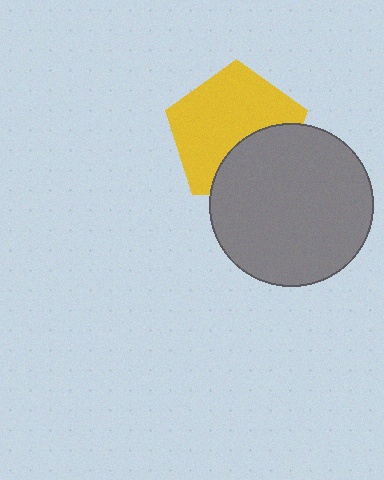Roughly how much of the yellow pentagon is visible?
Most of it is visible (roughly 66%).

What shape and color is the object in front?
The object in front is a gray circle.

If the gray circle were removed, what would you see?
You would see the complete yellow pentagon.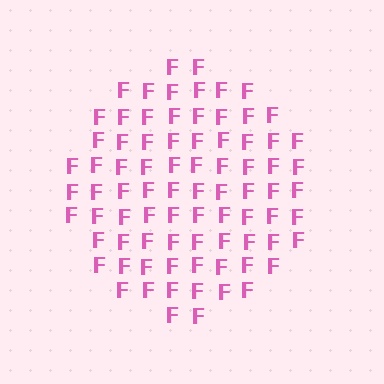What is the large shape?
The large shape is a circle.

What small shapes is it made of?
It is made of small letter F's.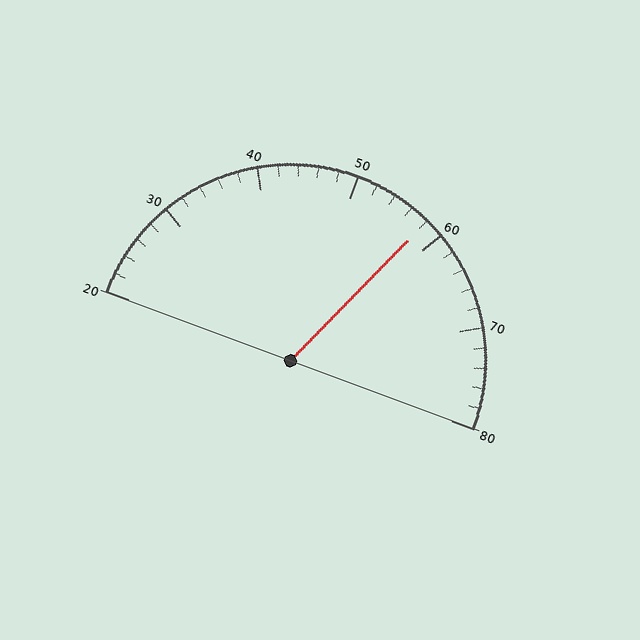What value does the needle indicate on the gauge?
The needle indicates approximately 58.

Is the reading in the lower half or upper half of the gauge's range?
The reading is in the upper half of the range (20 to 80).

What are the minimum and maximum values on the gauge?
The gauge ranges from 20 to 80.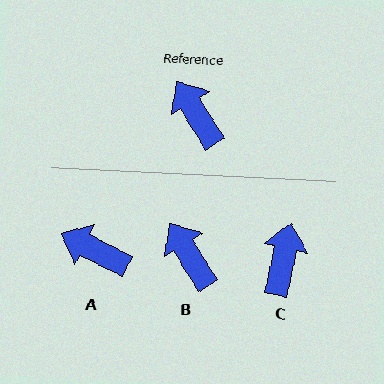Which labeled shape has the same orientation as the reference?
B.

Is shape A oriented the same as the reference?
No, it is off by about 32 degrees.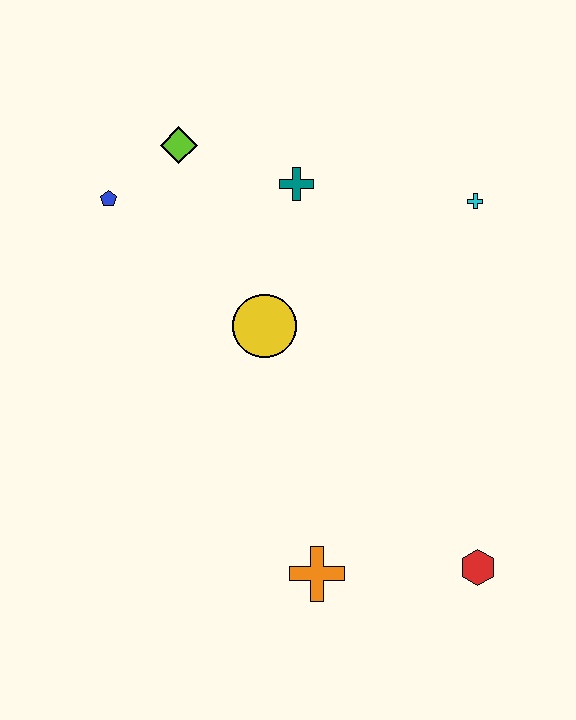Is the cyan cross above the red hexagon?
Yes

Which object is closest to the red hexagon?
The orange cross is closest to the red hexagon.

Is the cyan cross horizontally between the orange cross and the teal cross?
No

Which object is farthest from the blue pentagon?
The red hexagon is farthest from the blue pentagon.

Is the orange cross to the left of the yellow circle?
No